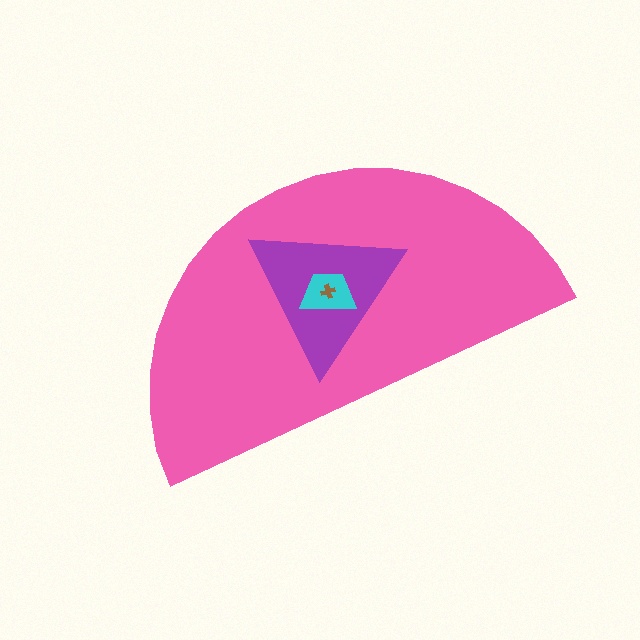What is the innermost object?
The brown cross.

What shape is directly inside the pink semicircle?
The purple triangle.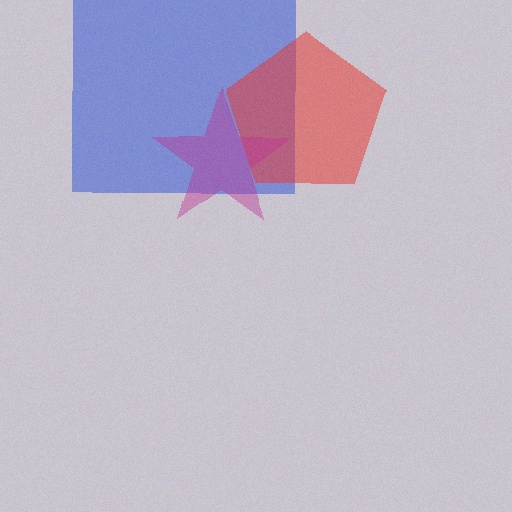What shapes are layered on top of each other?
The layered shapes are: a blue square, a red pentagon, a magenta star.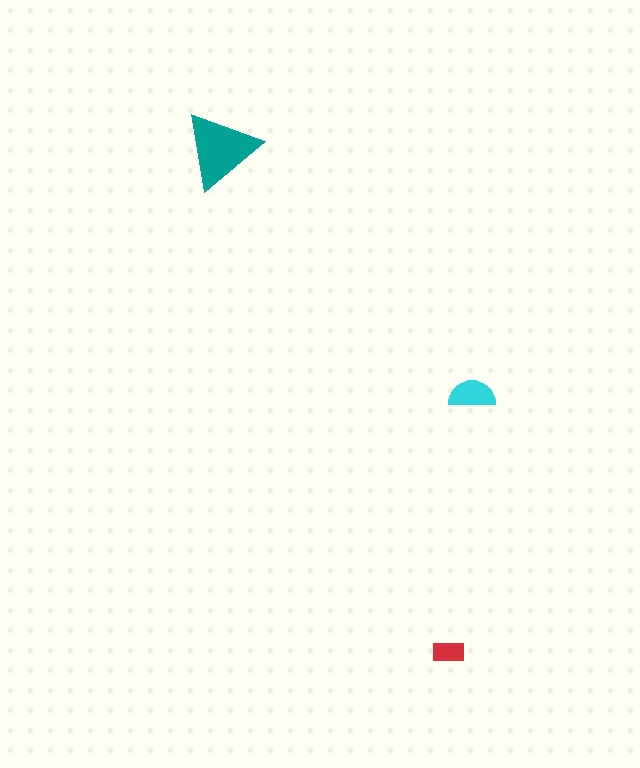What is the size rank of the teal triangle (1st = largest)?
1st.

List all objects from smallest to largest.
The red rectangle, the cyan semicircle, the teal triangle.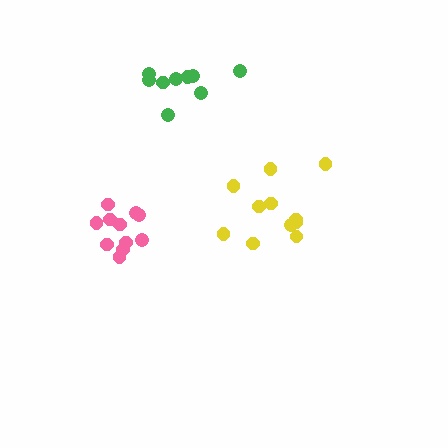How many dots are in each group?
Group 1: 11 dots, Group 2: 11 dots, Group 3: 9 dots (31 total).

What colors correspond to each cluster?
The clusters are colored: yellow, pink, green.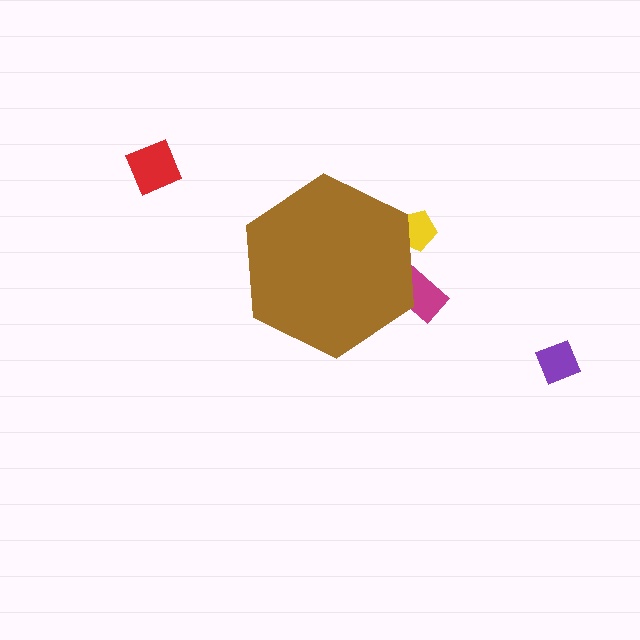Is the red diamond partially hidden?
No, the red diamond is fully visible.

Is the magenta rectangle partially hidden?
Yes, the magenta rectangle is partially hidden behind the brown hexagon.